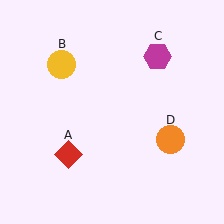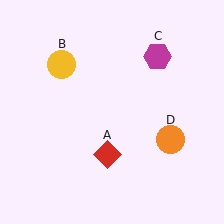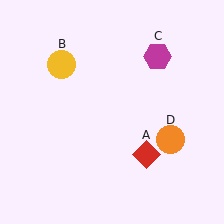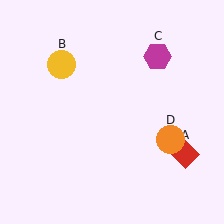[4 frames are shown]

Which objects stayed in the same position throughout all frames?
Yellow circle (object B) and magenta hexagon (object C) and orange circle (object D) remained stationary.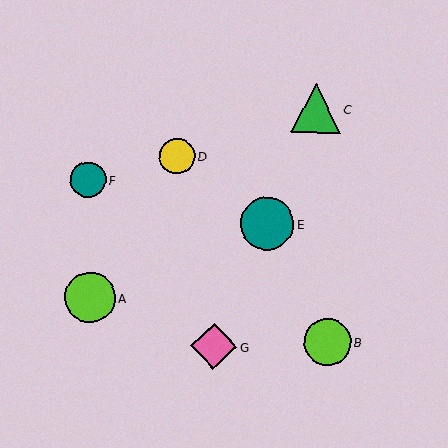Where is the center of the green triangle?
The center of the green triangle is at (316, 109).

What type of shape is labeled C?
Shape C is a green triangle.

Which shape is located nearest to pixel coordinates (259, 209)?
The teal circle (labeled E) at (267, 224) is nearest to that location.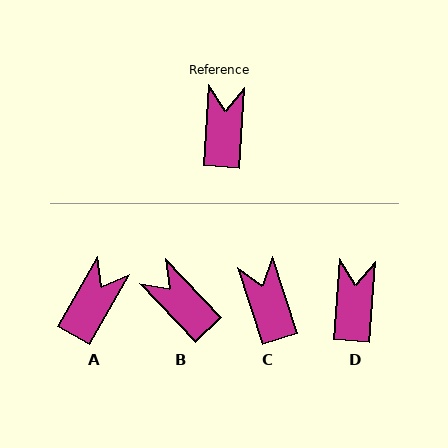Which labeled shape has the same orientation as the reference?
D.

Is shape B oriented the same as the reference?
No, it is off by about 48 degrees.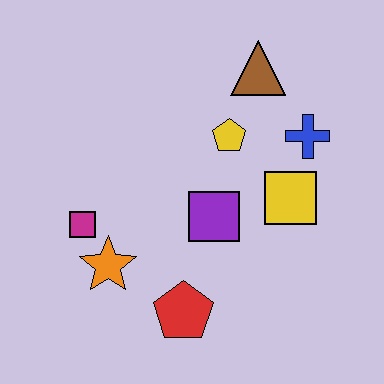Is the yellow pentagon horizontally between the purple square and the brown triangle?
Yes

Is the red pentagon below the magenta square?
Yes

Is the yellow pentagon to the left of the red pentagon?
No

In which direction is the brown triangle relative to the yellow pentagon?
The brown triangle is above the yellow pentagon.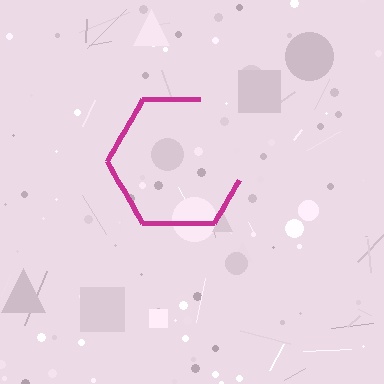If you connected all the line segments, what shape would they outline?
They would outline a hexagon.